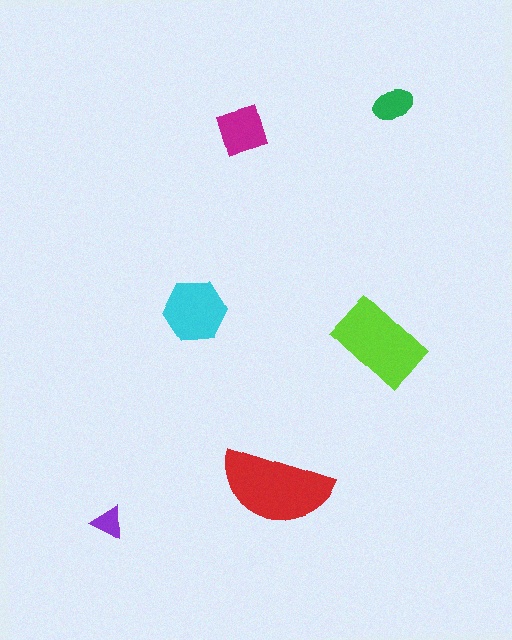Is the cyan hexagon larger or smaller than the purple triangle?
Larger.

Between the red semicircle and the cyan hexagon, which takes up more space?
The red semicircle.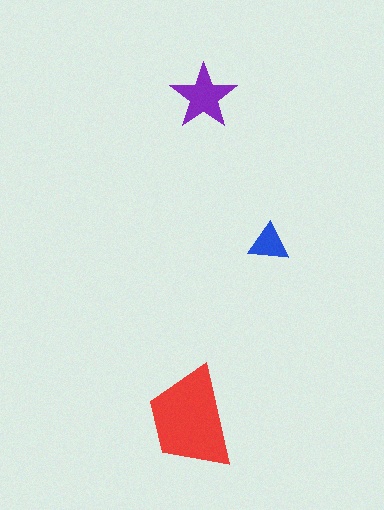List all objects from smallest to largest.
The blue triangle, the purple star, the red trapezoid.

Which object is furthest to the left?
The red trapezoid is leftmost.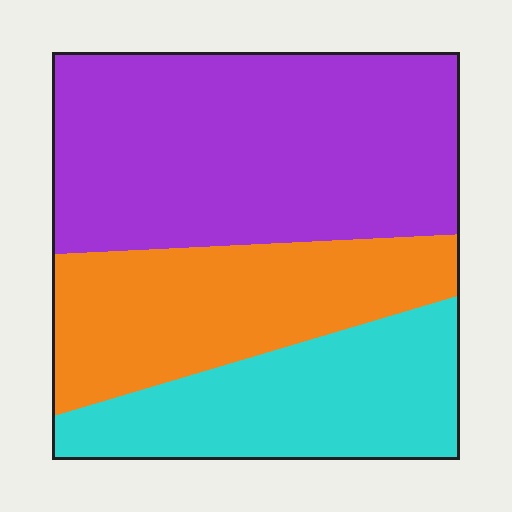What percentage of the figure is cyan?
Cyan takes up between a quarter and a half of the figure.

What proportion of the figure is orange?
Orange covers around 25% of the figure.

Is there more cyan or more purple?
Purple.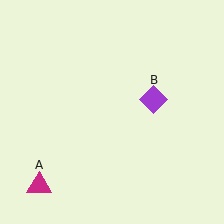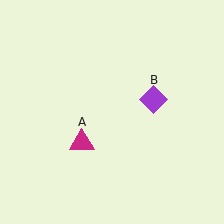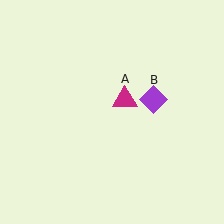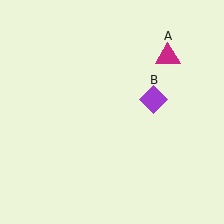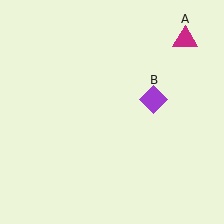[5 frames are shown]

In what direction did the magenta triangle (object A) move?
The magenta triangle (object A) moved up and to the right.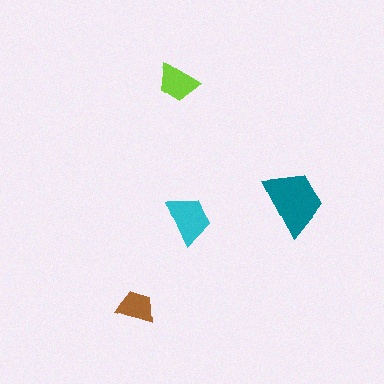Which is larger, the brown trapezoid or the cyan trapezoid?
The cyan one.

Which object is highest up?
The lime trapezoid is topmost.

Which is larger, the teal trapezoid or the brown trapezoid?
The teal one.